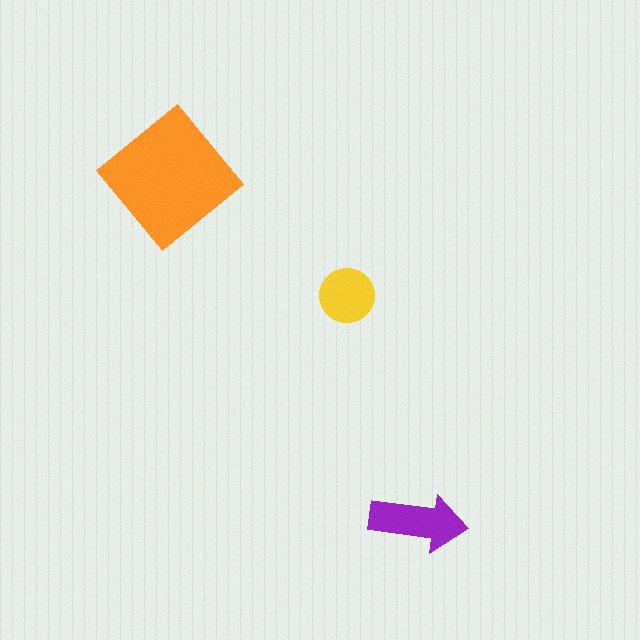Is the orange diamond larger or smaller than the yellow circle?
Larger.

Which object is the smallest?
The yellow circle.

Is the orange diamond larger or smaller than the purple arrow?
Larger.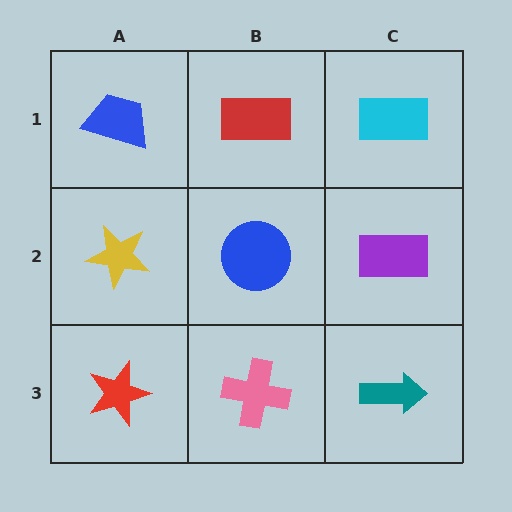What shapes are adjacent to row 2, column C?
A cyan rectangle (row 1, column C), a teal arrow (row 3, column C), a blue circle (row 2, column B).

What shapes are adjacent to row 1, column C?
A purple rectangle (row 2, column C), a red rectangle (row 1, column B).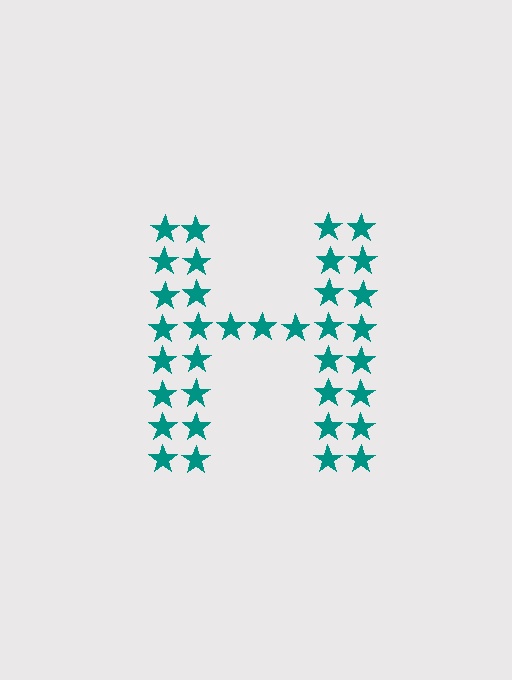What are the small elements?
The small elements are stars.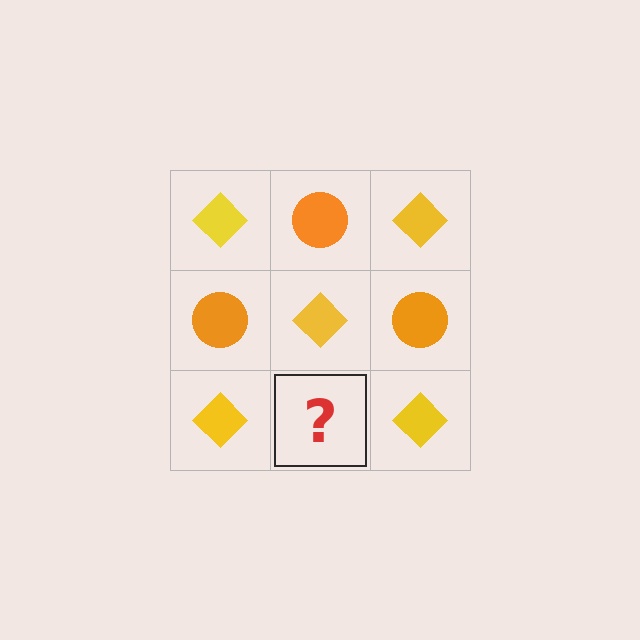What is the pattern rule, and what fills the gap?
The rule is that it alternates yellow diamond and orange circle in a checkerboard pattern. The gap should be filled with an orange circle.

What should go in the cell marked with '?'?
The missing cell should contain an orange circle.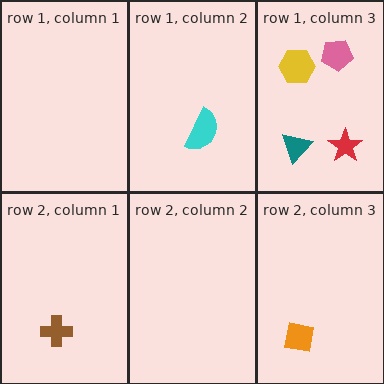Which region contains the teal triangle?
The row 1, column 3 region.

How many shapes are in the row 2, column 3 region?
1.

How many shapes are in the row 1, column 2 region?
1.